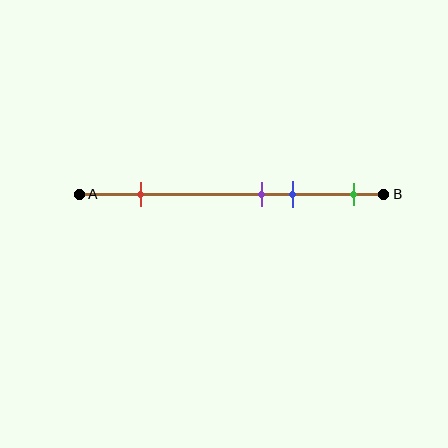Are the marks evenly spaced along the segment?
No, the marks are not evenly spaced.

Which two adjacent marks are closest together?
The purple and blue marks are the closest adjacent pair.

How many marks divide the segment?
There are 4 marks dividing the segment.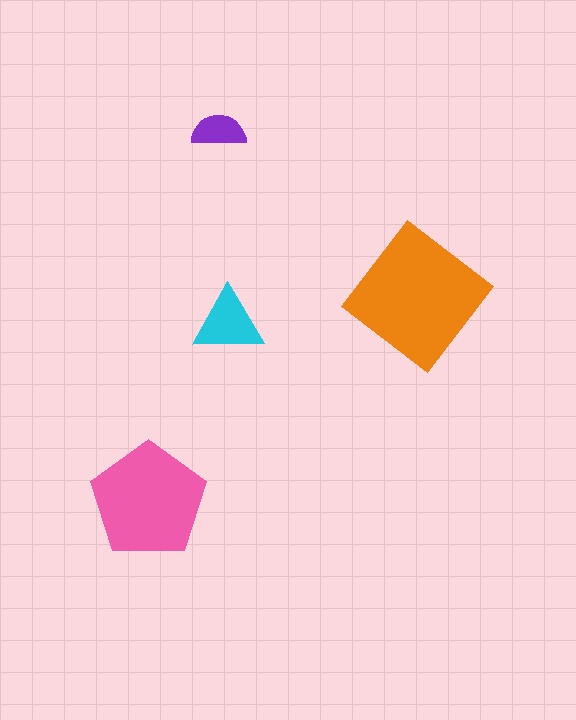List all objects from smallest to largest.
The purple semicircle, the cyan triangle, the pink pentagon, the orange diamond.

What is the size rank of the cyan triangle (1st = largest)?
3rd.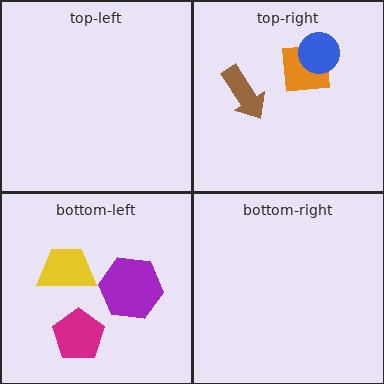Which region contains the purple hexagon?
The bottom-left region.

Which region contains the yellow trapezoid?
The bottom-left region.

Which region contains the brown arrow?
The top-right region.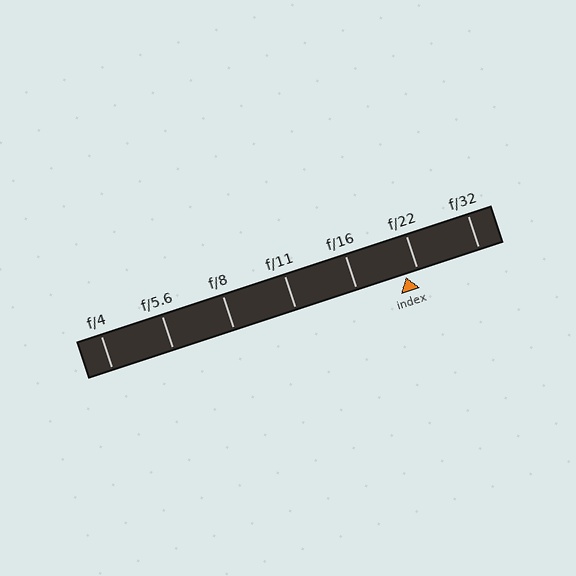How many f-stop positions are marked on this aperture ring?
There are 7 f-stop positions marked.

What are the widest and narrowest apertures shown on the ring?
The widest aperture shown is f/4 and the narrowest is f/32.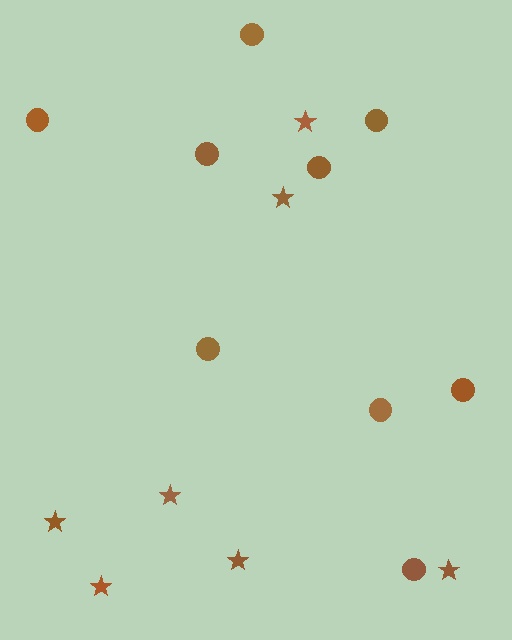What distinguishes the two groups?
There are 2 groups: one group of stars (7) and one group of circles (9).